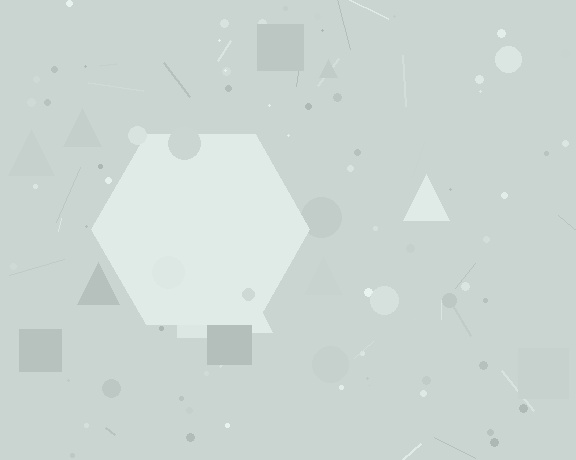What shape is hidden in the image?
A hexagon is hidden in the image.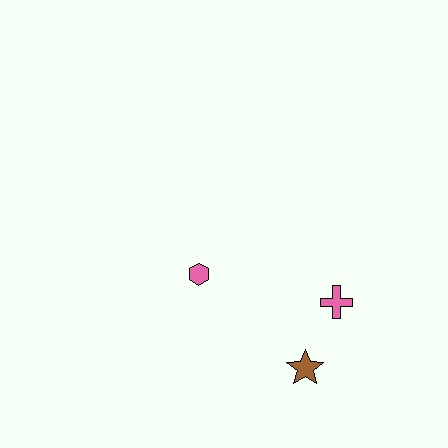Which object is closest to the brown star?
The pink cross is closest to the brown star.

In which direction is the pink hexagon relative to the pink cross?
The pink hexagon is to the left of the pink cross.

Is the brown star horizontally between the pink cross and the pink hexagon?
Yes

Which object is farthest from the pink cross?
The pink hexagon is farthest from the pink cross.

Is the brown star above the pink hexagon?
No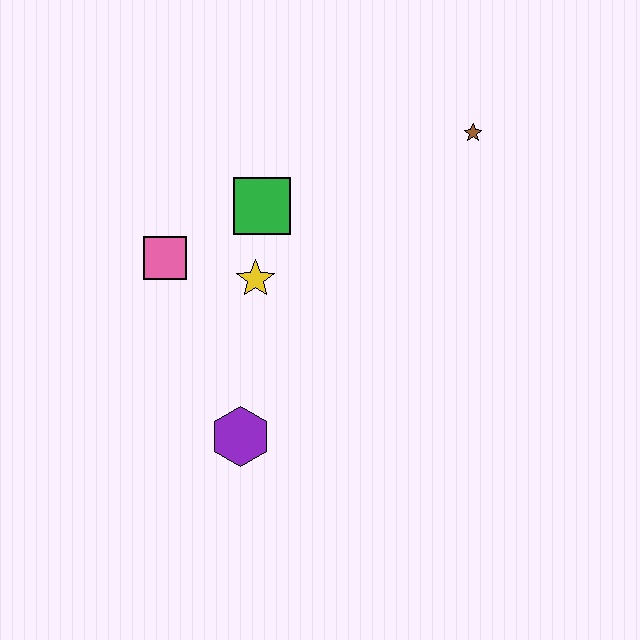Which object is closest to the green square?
The yellow star is closest to the green square.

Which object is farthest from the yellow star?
The brown star is farthest from the yellow star.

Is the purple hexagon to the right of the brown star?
No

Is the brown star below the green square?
No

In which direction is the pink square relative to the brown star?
The pink square is to the left of the brown star.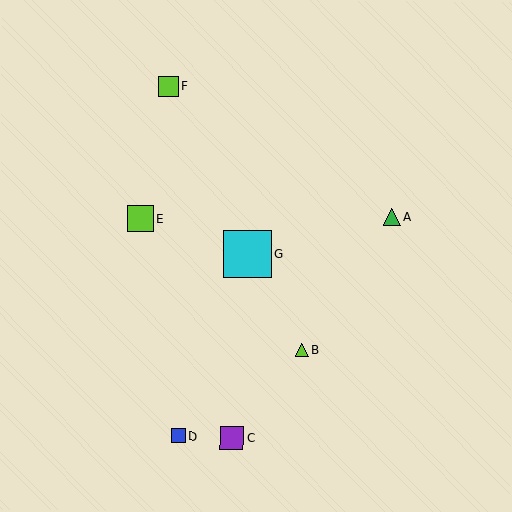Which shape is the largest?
The cyan square (labeled G) is the largest.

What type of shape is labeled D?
Shape D is a blue square.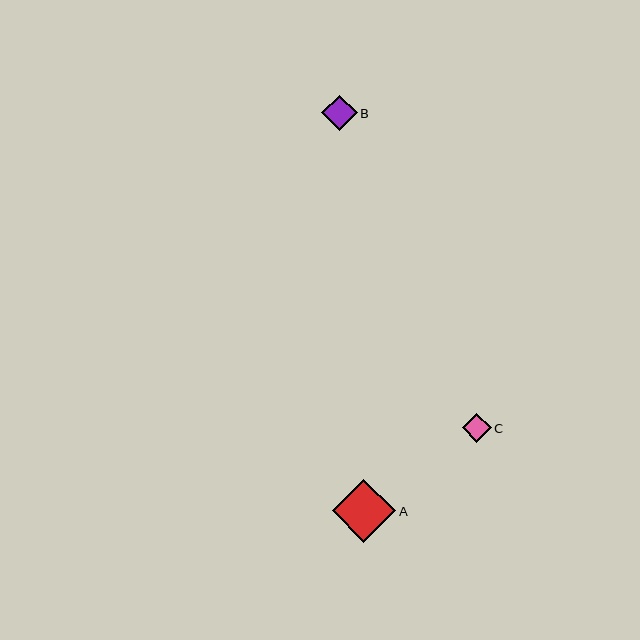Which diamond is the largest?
Diamond A is the largest with a size of approximately 63 pixels.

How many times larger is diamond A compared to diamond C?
Diamond A is approximately 2.2 times the size of diamond C.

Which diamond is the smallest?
Diamond C is the smallest with a size of approximately 28 pixels.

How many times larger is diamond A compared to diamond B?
Diamond A is approximately 1.8 times the size of diamond B.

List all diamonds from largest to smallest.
From largest to smallest: A, B, C.